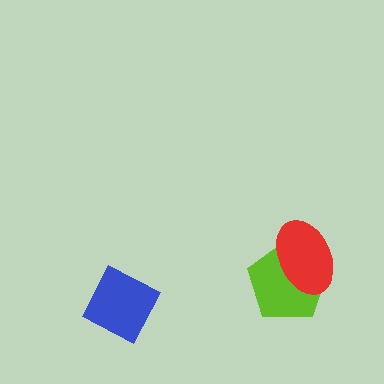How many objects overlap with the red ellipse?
1 object overlaps with the red ellipse.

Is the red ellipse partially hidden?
No, no other shape covers it.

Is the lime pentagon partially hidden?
Yes, it is partially covered by another shape.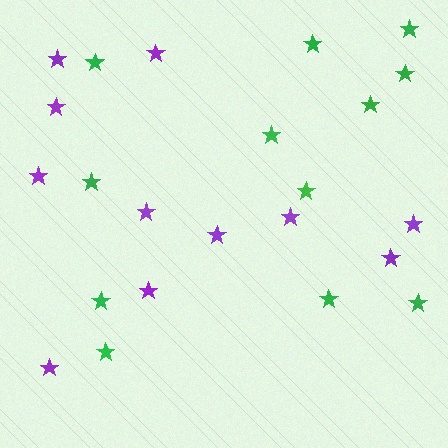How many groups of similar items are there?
There are 2 groups: one group of green stars (12) and one group of purple stars (11).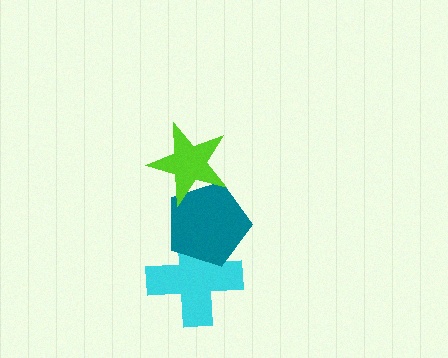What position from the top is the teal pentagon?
The teal pentagon is 2nd from the top.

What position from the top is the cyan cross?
The cyan cross is 3rd from the top.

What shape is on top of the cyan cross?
The teal pentagon is on top of the cyan cross.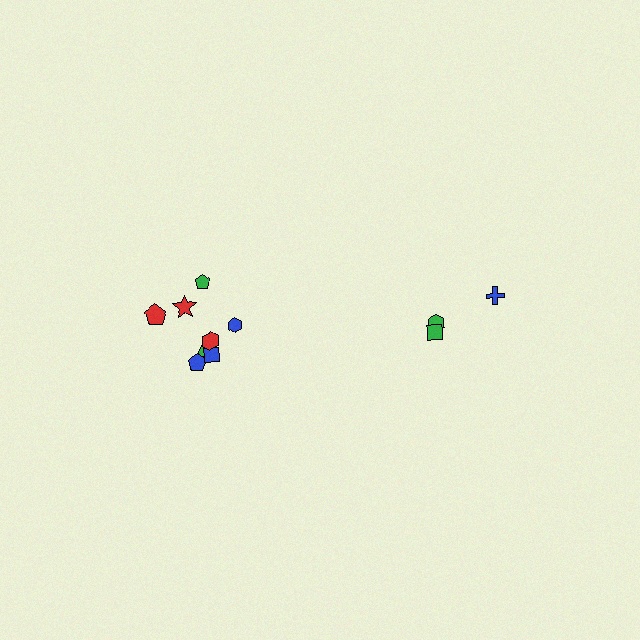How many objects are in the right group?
There are 3 objects.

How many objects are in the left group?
There are 8 objects.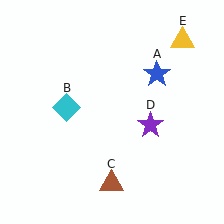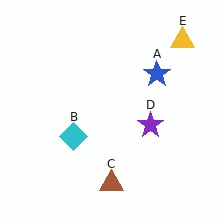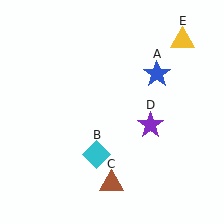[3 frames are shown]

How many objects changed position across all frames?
1 object changed position: cyan diamond (object B).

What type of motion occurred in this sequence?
The cyan diamond (object B) rotated counterclockwise around the center of the scene.